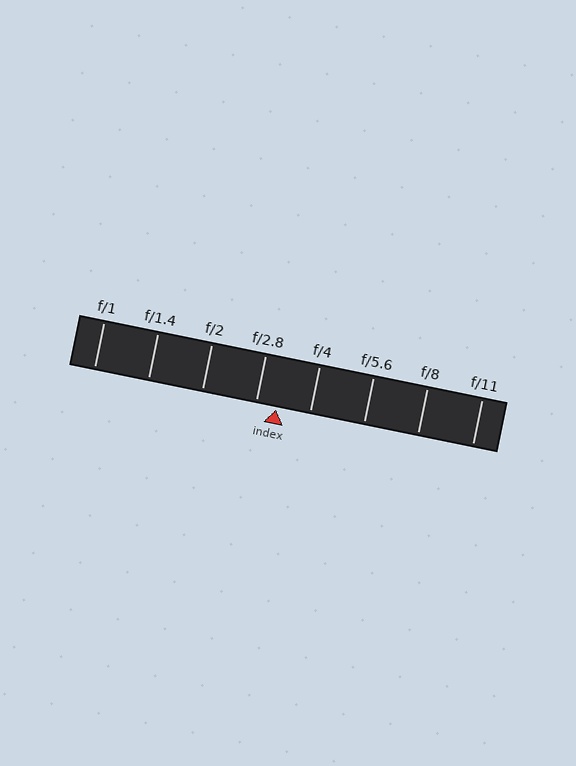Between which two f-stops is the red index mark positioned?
The index mark is between f/2.8 and f/4.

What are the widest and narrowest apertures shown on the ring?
The widest aperture shown is f/1 and the narrowest is f/11.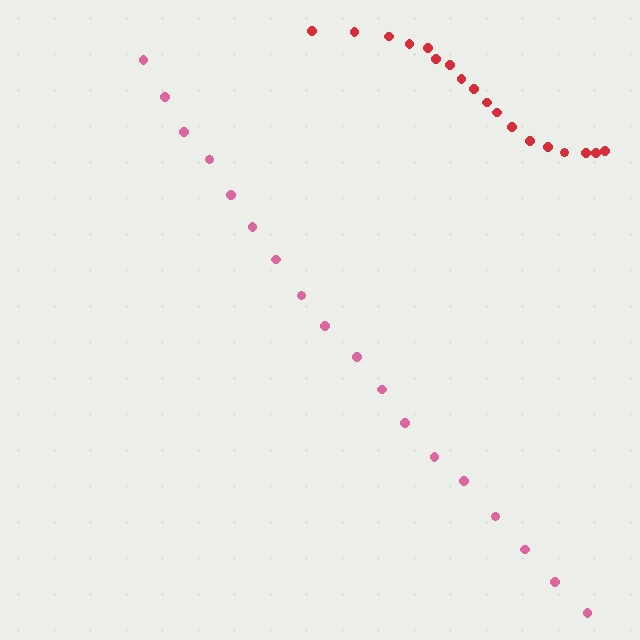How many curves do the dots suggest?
There are 2 distinct paths.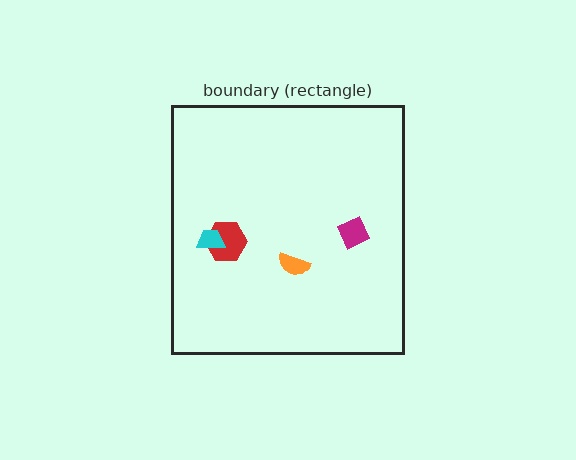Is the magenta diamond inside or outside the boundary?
Inside.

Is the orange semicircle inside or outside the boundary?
Inside.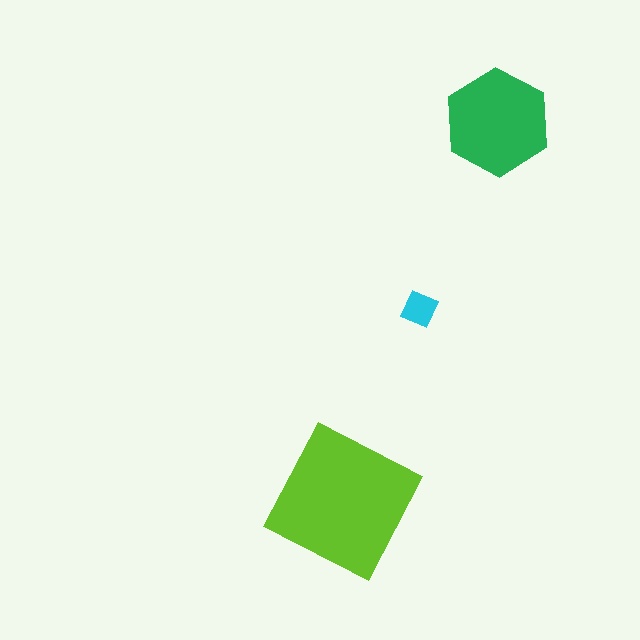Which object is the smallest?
The cyan diamond.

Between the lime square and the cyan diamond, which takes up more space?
The lime square.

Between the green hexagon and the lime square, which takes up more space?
The lime square.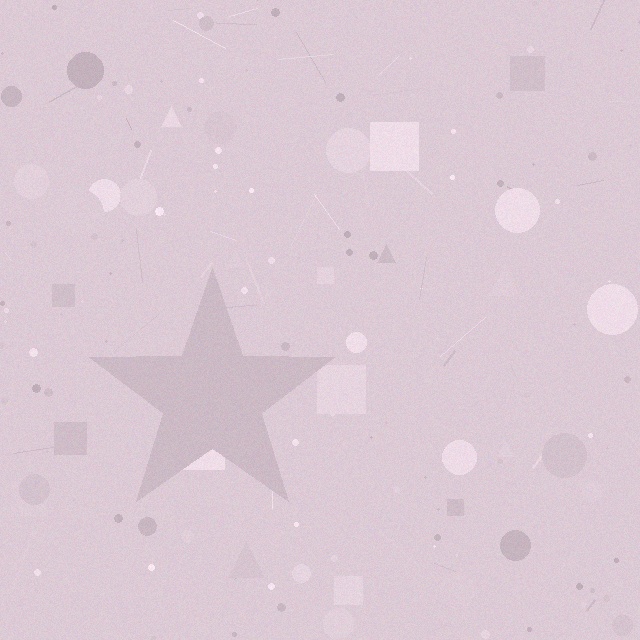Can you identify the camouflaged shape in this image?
The camouflaged shape is a star.